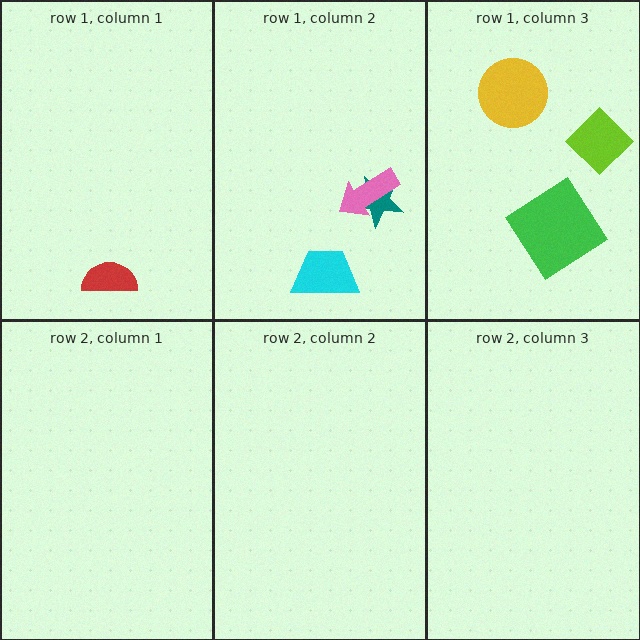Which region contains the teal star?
The row 1, column 2 region.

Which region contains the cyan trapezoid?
The row 1, column 2 region.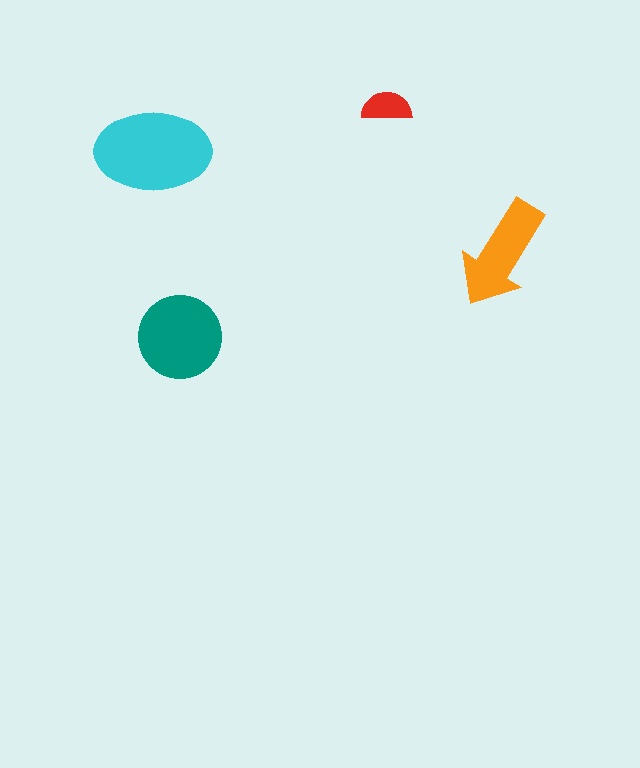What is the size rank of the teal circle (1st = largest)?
2nd.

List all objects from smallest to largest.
The red semicircle, the orange arrow, the teal circle, the cyan ellipse.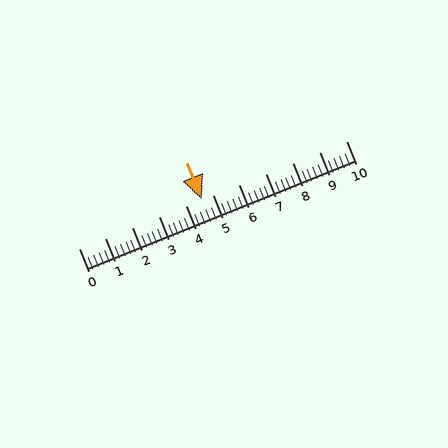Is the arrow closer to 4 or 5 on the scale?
The arrow is closer to 5.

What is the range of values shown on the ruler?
The ruler shows values from 0 to 10.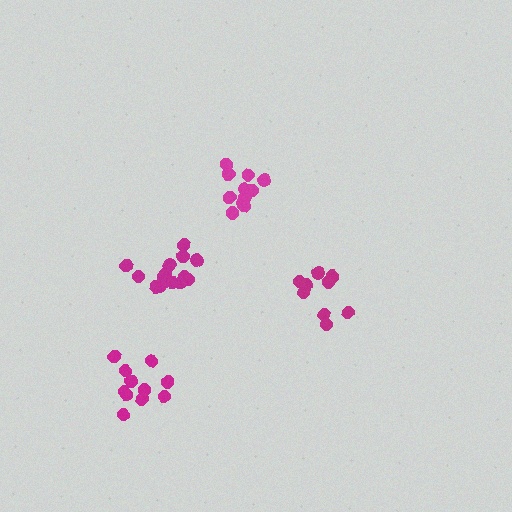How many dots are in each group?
Group 1: 9 dots, Group 2: 14 dots, Group 3: 11 dots, Group 4: 11 dots (45 total).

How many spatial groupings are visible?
There are 4 spatial groupings.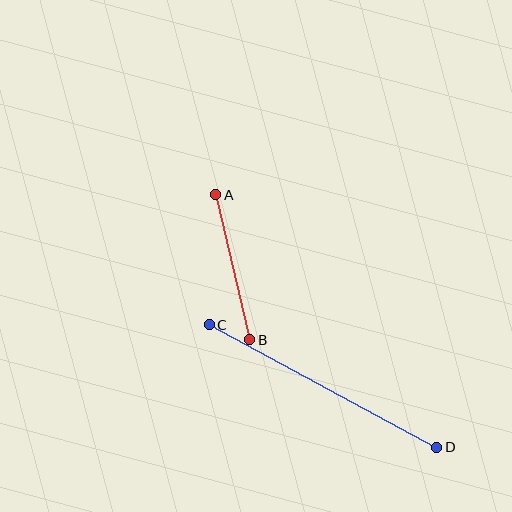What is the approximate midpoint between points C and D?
The midpoint is at approximately (323, 386) pixels.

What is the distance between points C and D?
The distance is approximately 258 pixels.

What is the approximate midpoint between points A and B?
The midpoint is at approximately (233, 267) pixels.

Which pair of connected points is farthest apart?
Points C and D are farthest apart.